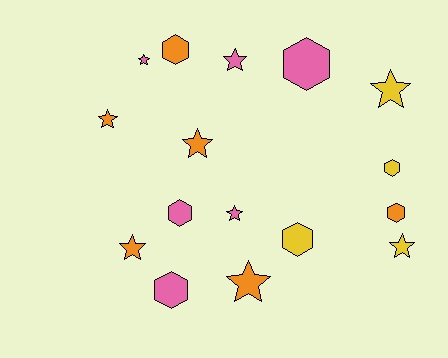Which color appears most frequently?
Pink, with 6 objects.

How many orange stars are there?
There are 4 orange stars.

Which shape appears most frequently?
Star, with 9 objects.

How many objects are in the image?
There are 16 objects.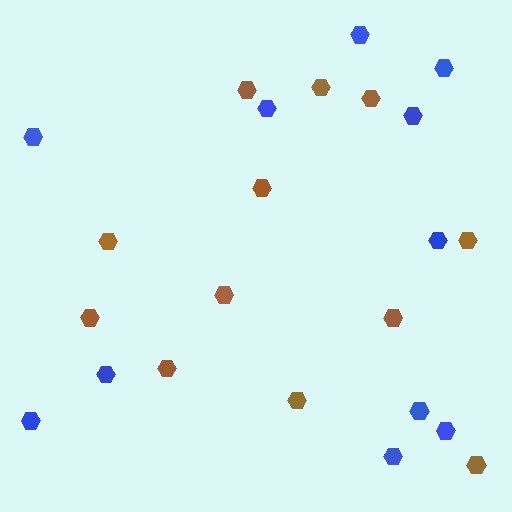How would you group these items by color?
There are 2 groups: one group of brown hexagons (12) and one group of blue hexagons (11).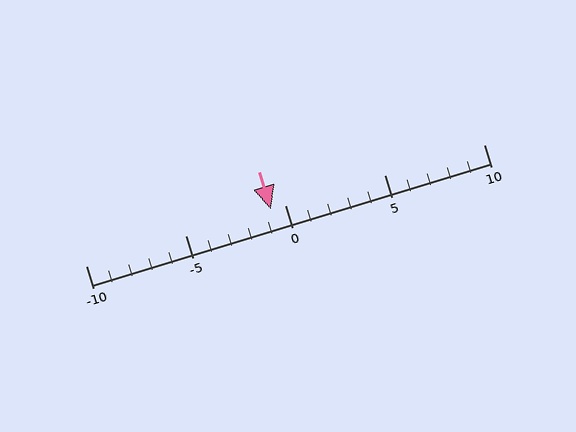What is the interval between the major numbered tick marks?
The major tick marks are spaced 5 units apart.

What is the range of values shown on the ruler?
The ruler shows values from -10 to 10.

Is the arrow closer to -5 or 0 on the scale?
The arrow is closer to 0.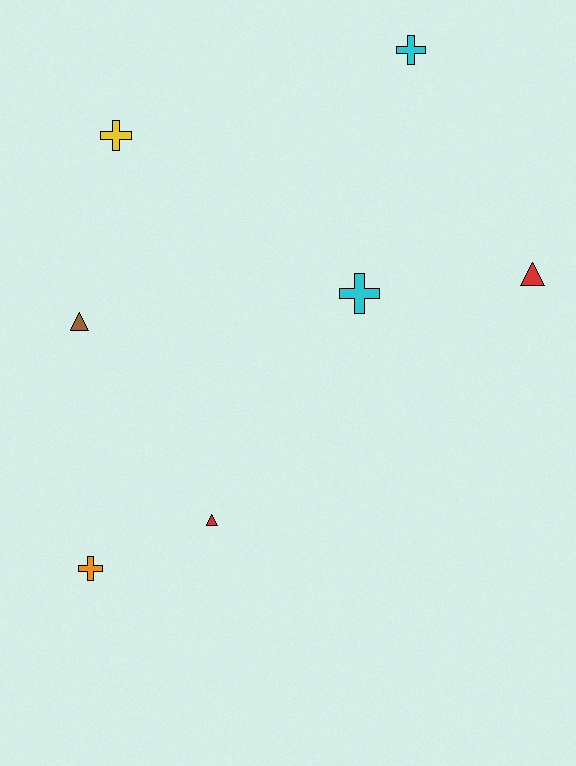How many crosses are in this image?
There are 4 crosses.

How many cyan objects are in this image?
There are 2 cyan objects.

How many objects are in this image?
There are 7 objects.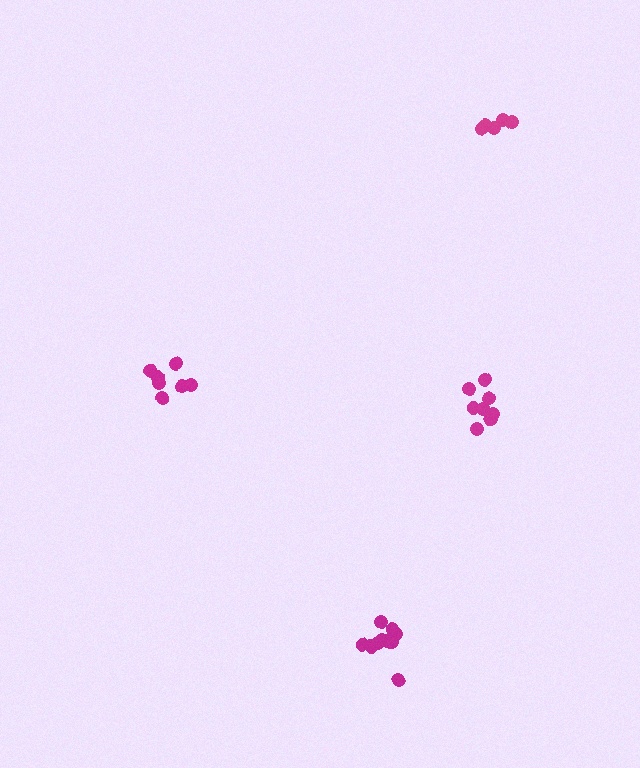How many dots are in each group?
Group 1: 11 dots, Group 2: 8 dots, Group 3: 6 dots, Group 4: 8 dots (33 total).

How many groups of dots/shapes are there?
There are 4 groups.